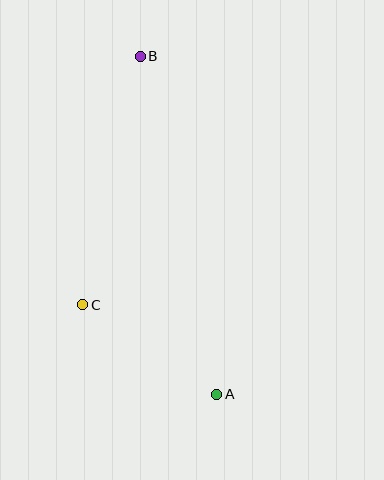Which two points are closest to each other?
Points A and C are closest to each other.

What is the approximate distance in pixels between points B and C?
The distance between B and C is approximately 255 pixels.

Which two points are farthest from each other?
Points A and B are farthest from each other.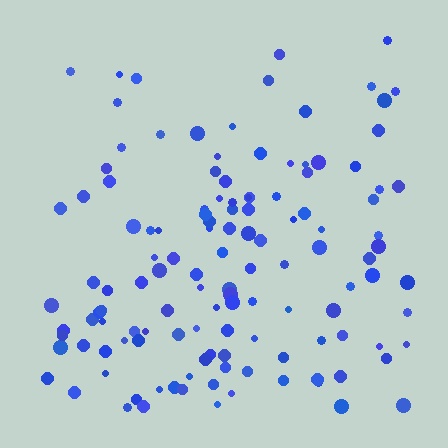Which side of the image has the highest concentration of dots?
The bottom.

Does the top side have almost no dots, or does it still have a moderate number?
Still a moderate number, just noticeably fewer than the bottom.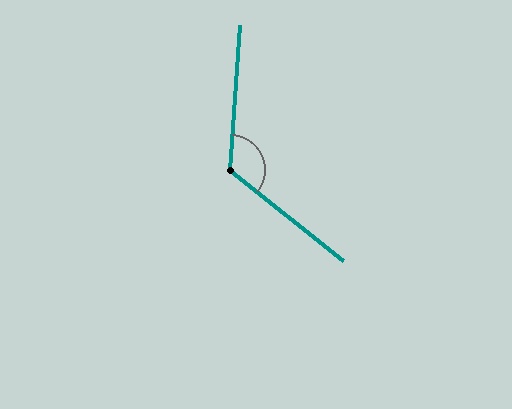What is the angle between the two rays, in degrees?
Approximately 124 degrees.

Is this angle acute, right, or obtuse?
It is obtuse.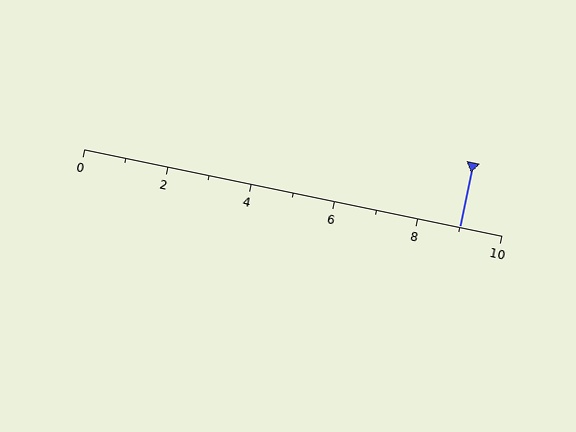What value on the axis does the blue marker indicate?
The marker indicates approximately 9.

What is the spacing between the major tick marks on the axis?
The major ticks are spaced 2 apart.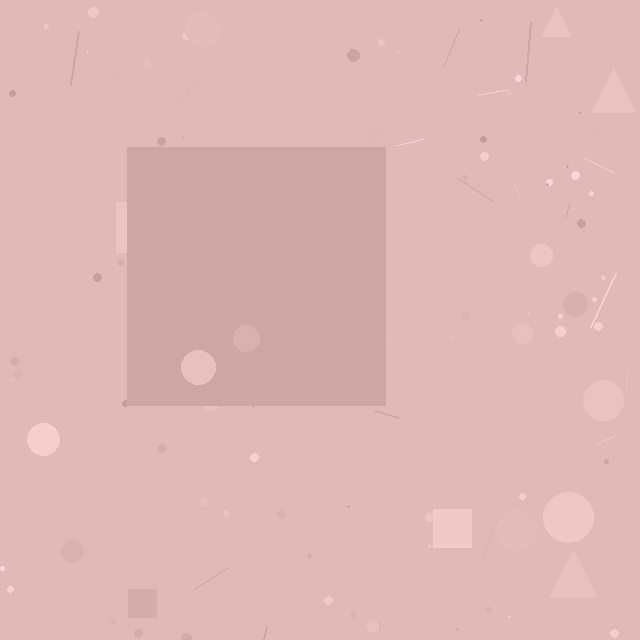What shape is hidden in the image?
A square is hidden in the image.